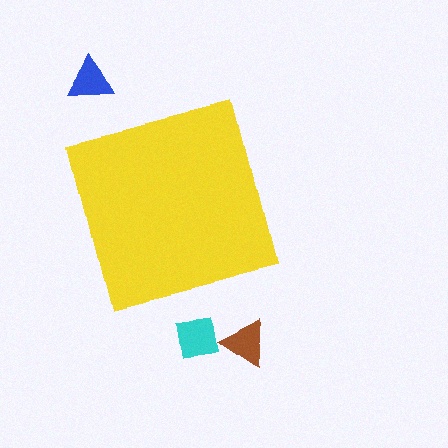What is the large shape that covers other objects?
A yellow square.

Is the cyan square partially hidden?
No, the cyan square is fully visible.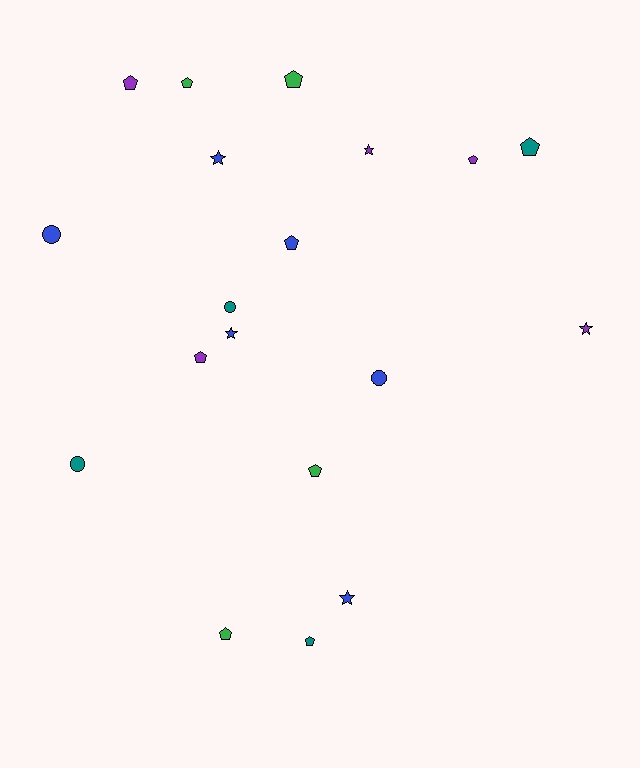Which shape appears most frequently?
Pentagon, with 10 objects.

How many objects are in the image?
There are 19 objects.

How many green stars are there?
There are no green stars.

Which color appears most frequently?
Blue, with 6 objects.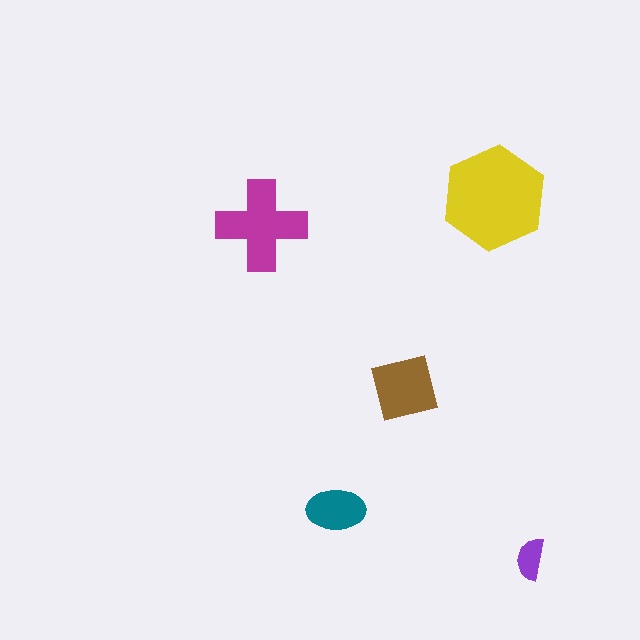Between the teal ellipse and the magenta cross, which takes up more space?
The magenta cross.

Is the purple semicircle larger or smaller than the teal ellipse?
Smaller.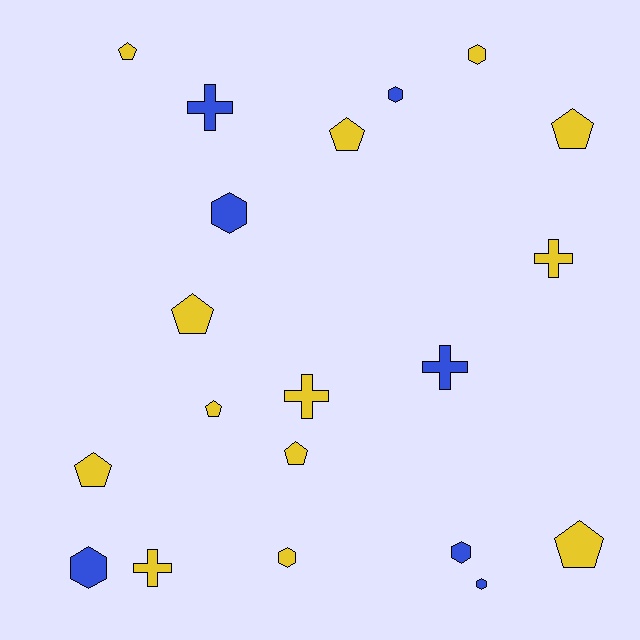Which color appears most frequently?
Yellow, with 13 objects.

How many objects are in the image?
There are 20 objects.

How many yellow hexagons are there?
There are 2 yellow hexagons.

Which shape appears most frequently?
Pentagon, with 8 objects.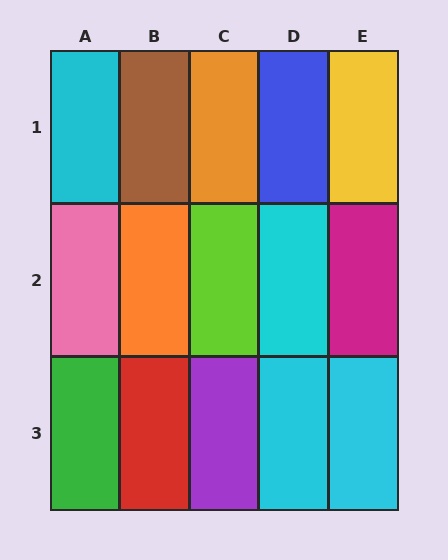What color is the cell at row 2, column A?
Pink.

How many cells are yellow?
1 cell is yellow.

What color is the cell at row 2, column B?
Orange.